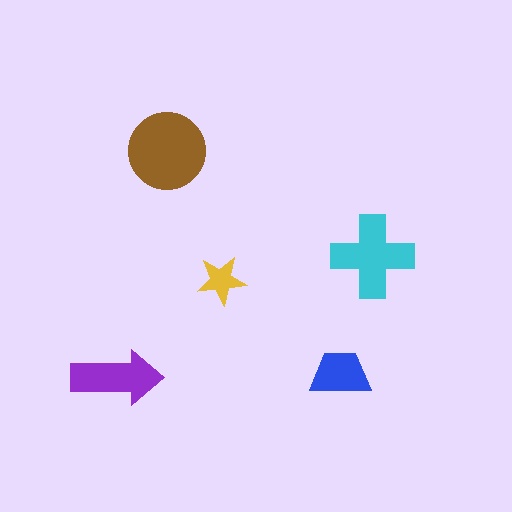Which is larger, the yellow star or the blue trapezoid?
The blue trapezoid.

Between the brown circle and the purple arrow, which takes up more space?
The brown circle.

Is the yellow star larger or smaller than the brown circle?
Smaller.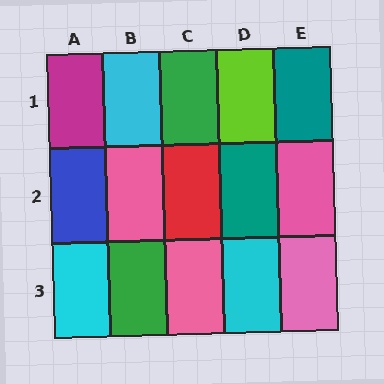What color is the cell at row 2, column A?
Blue.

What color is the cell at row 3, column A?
Cyan.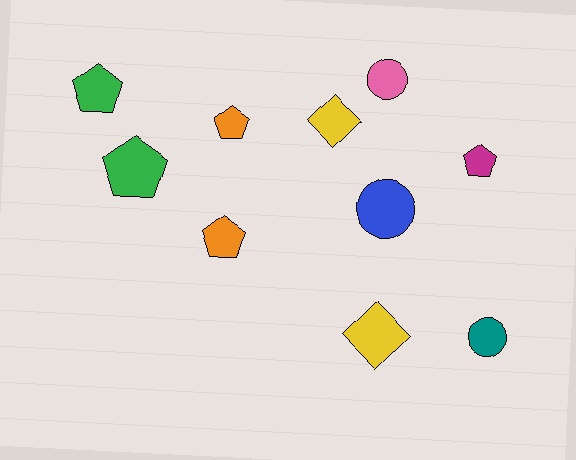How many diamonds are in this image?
There are 2 diamonds.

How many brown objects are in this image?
There are no brown objects.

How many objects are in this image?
There are 10 objects.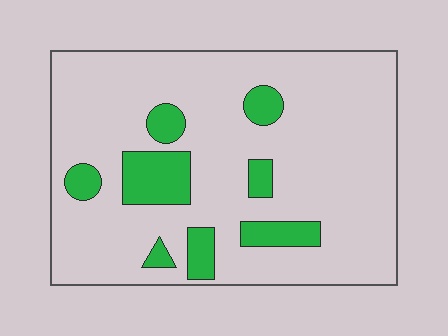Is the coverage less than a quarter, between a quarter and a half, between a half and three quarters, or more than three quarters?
Less than a quarter.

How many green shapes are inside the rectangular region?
8.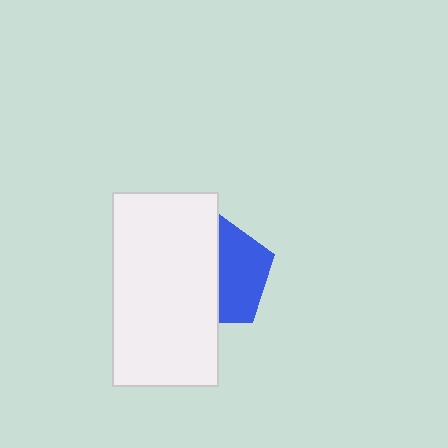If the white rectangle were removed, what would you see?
You would see the complete blue pentagon.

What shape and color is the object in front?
The object in front is a white rectangle.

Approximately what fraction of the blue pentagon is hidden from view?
Roughly 54% of the blue pentagon is hidden behind the white rectangle.